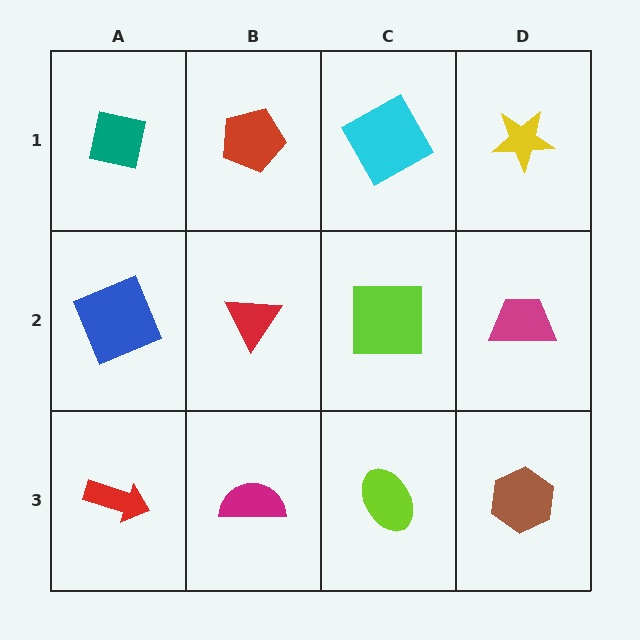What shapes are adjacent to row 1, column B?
A red triangle (row 2, column B), a teal square (row 1, column A), a cyan square (row 1, column C).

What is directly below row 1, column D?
A magenta trapezoid.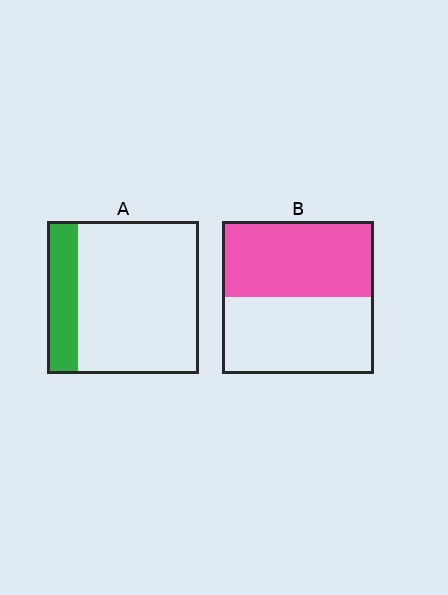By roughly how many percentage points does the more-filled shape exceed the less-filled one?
By roughly 30 percentage points (B over A).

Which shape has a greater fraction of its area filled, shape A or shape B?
Shape B.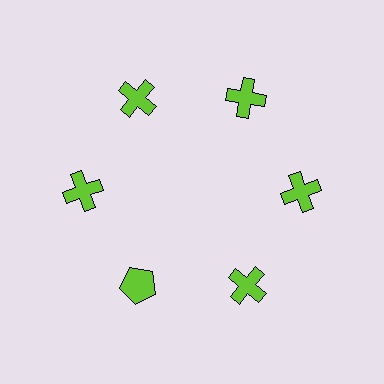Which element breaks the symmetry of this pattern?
The lime pentagon at roughly the 7 o'clock position breaks the symmetry. All other shapes are lime crosses.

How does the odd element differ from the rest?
It has a different shape: pentagon instead of cross.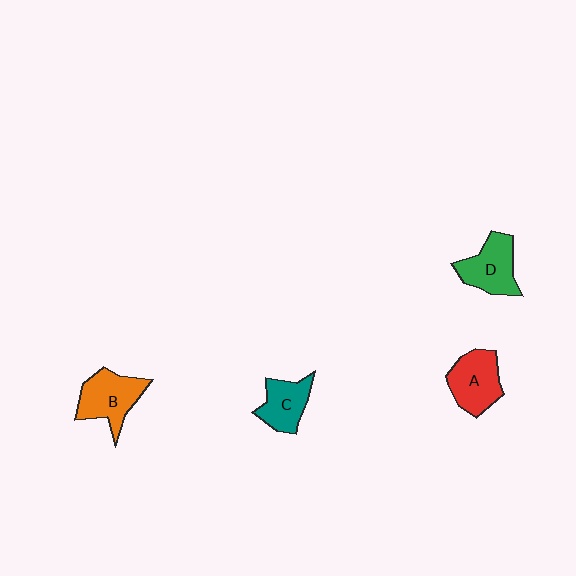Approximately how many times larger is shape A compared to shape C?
Approximately 1.2 times.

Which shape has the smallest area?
Shape C (teal).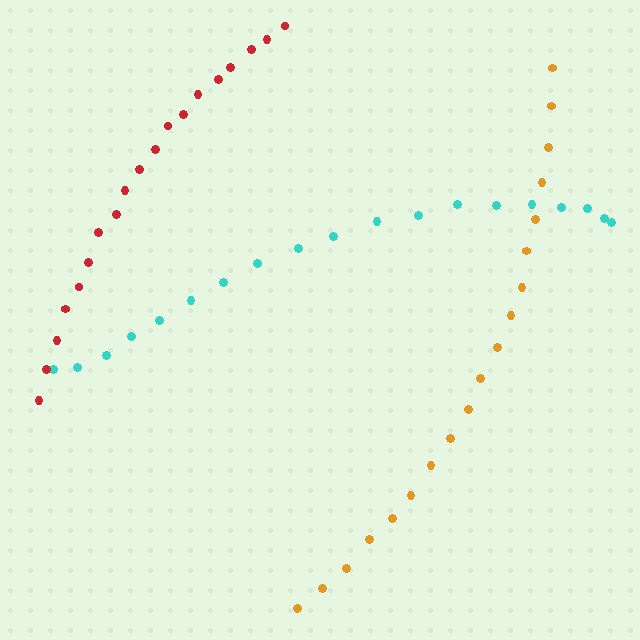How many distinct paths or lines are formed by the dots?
There are 3 distinct paths.